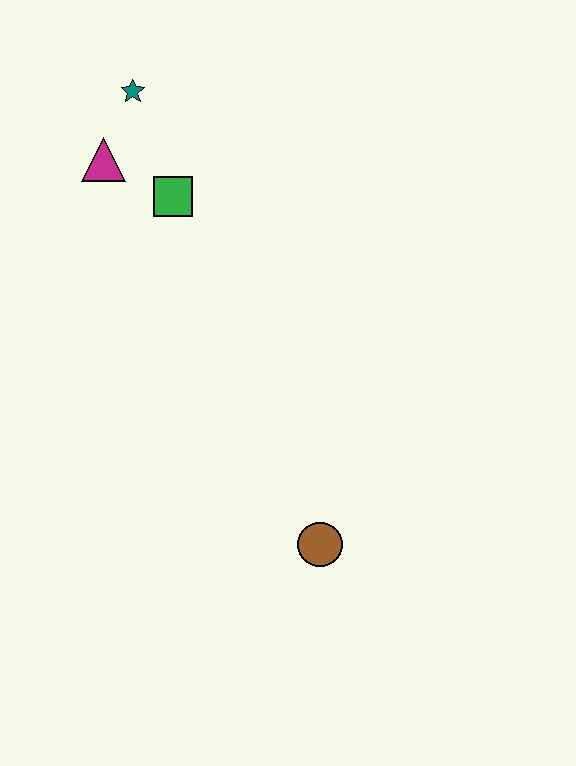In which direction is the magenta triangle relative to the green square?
The magenta triangle is to the left of the green square.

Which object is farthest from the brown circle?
The teal star is farthest from the brown circle.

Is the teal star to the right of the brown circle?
No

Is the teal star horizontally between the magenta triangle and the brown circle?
Yes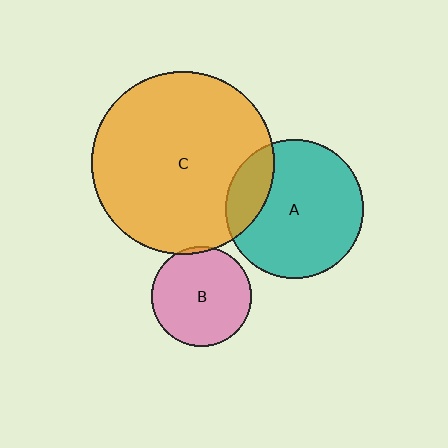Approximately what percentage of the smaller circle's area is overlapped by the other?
Approximately 20%.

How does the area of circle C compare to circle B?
Approximately 3.4 times.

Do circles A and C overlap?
Yes.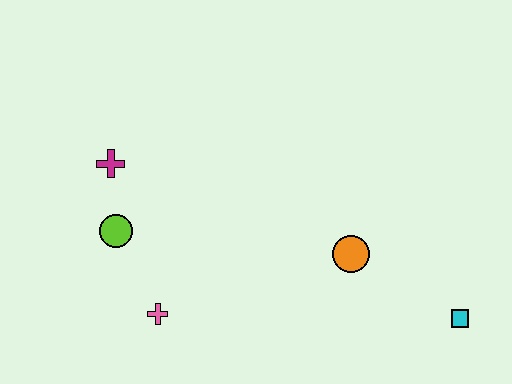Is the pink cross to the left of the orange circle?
Yes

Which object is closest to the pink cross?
The lime circle is closest to the pink cross.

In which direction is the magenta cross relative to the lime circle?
The magenta cross is above the lime circle.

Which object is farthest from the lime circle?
The cyan square is farthest from the lime circle.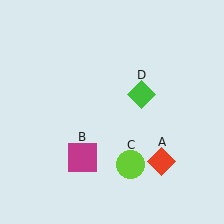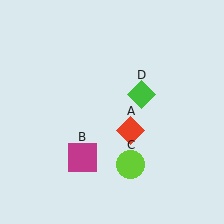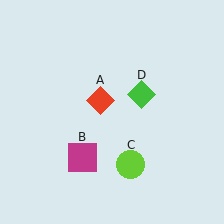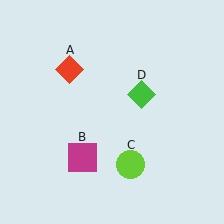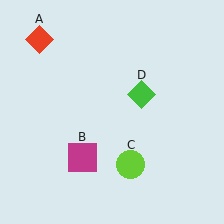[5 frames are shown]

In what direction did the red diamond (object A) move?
The red diamond (object A) moved up and to the left.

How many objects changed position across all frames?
1 object changed position: red diamond (object A).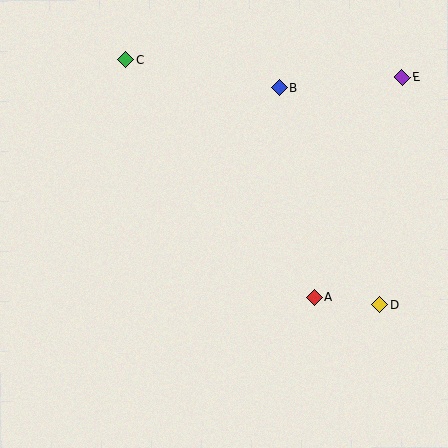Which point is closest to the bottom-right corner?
Point D is closest to the bottom-right corner.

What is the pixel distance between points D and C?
The distance between D and C is 353 pixels.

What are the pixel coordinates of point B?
Point B is at (279, 88).